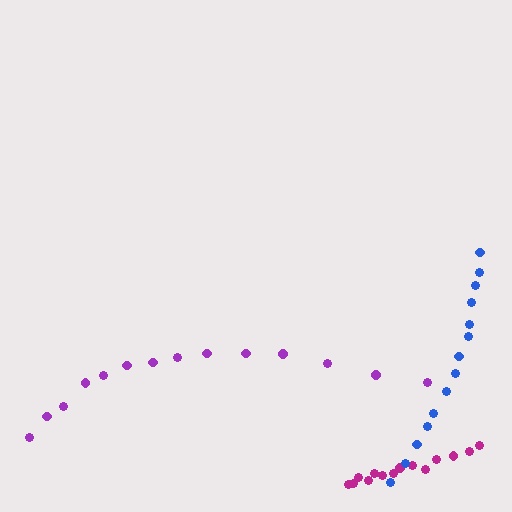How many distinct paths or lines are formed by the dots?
There are 3 distinct paths.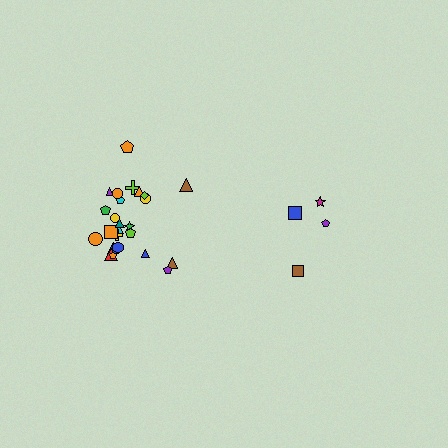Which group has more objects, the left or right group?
The left group.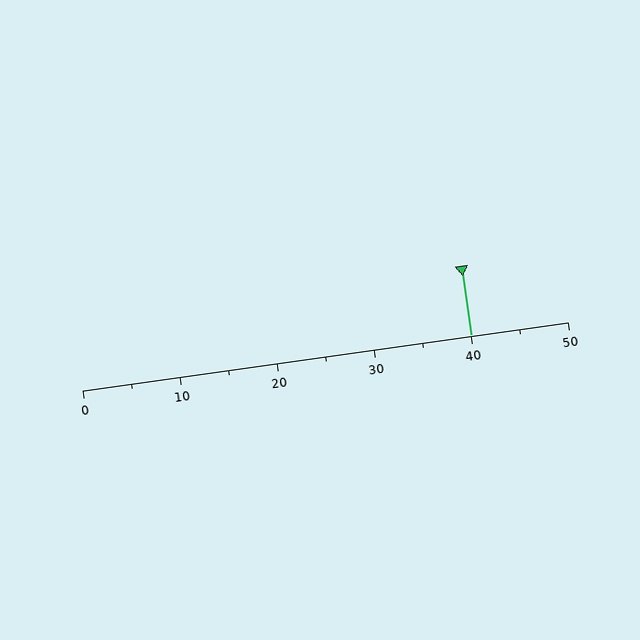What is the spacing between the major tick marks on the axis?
The major ticks are spaced 10 apart.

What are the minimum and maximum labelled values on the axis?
The axis runs from 0 to 50.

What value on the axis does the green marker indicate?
The marker indicates approximately 40.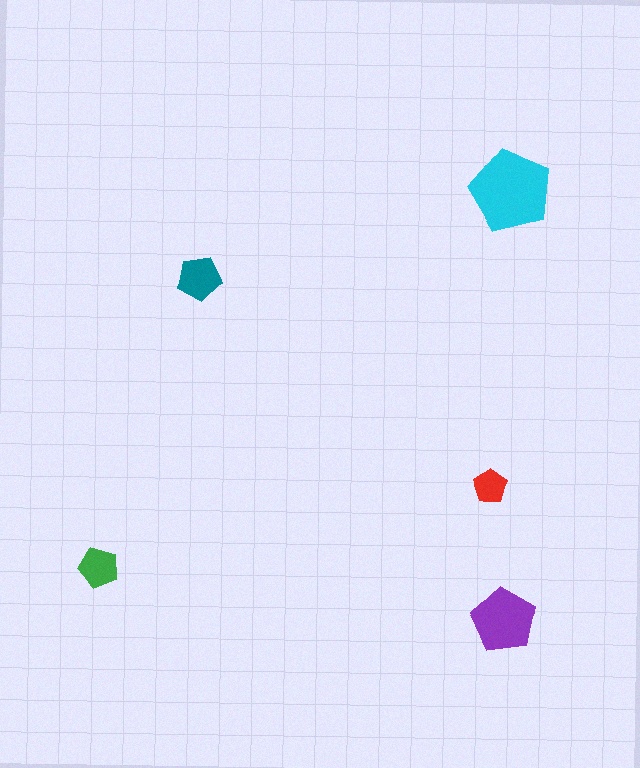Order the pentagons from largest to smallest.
the cyan one, the purple one, the teal one, the green one, the red one.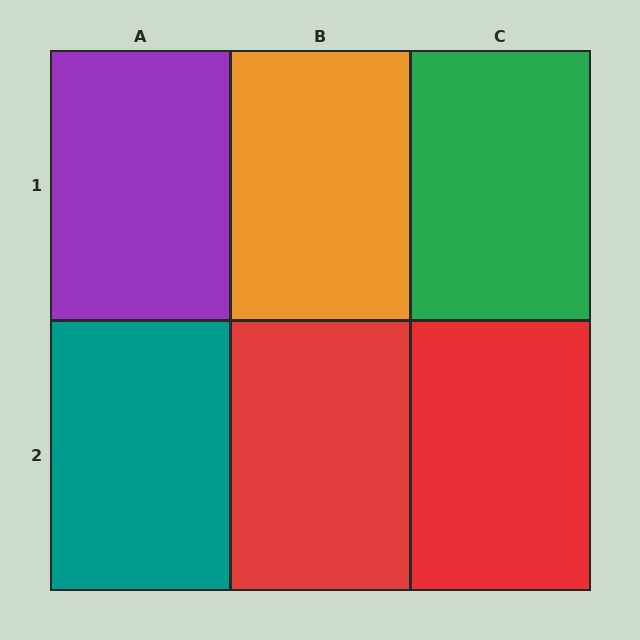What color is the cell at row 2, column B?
Red.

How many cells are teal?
1 cell is teal.